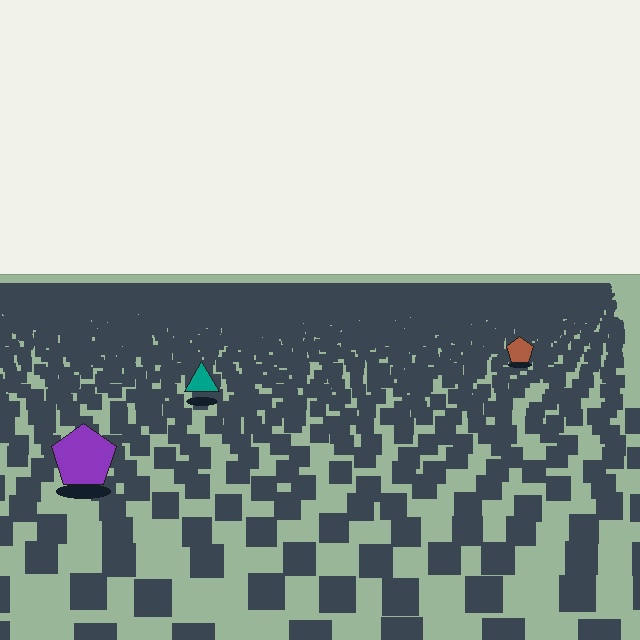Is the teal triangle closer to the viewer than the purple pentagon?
No. The purple pentagon is closer — you can tell from the texture gradient: the ground texture is coarser near it.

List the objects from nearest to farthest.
From nearest to farthest: the purple pentagon, the teal triangle, the brown pentagon.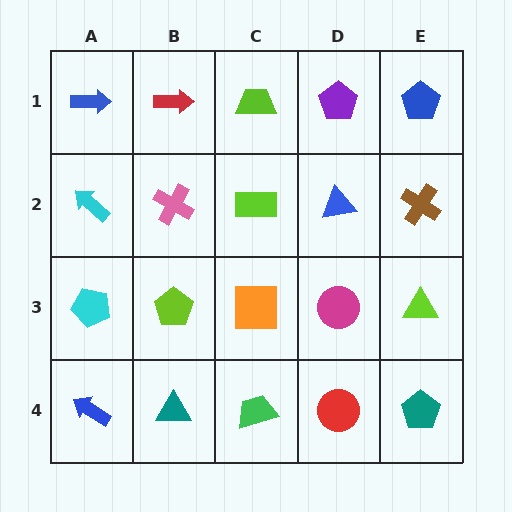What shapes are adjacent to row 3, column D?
A blue triangle (row 2, column D), a red circle (row 4, column D), an orange square (row 3, column C), a lime triangle (row 3, column E).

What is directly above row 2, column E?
A blue pentagon.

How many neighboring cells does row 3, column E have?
3.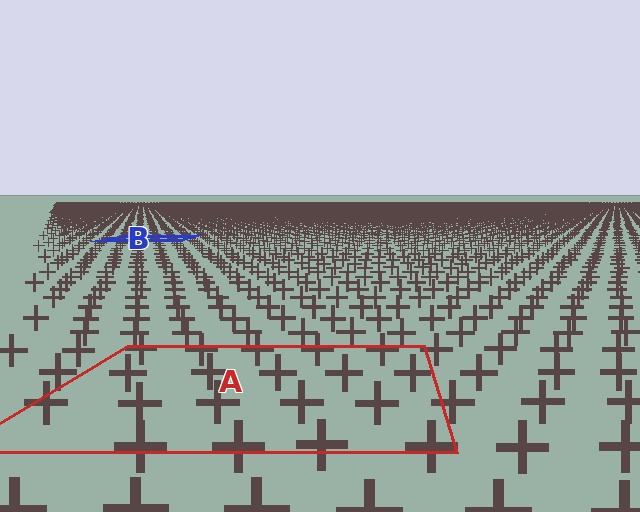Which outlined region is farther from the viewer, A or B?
Region B is farther from the viewer — the texture elements inside it appear smaller and more densely packed.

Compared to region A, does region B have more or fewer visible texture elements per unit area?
Region B has more texture elements per unit area — they are packed more densely because it is farther away.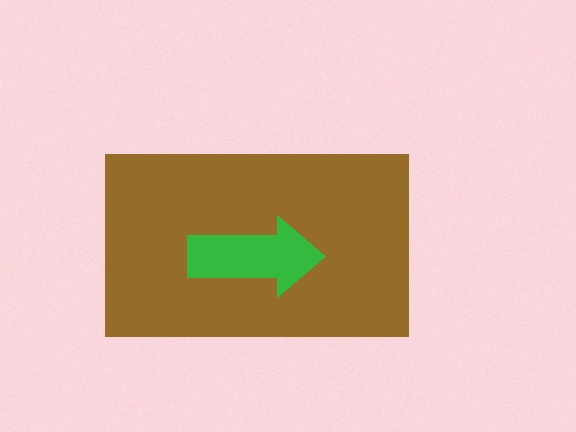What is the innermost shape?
The green arrow.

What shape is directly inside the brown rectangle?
The green arrow.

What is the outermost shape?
The brown rectangle.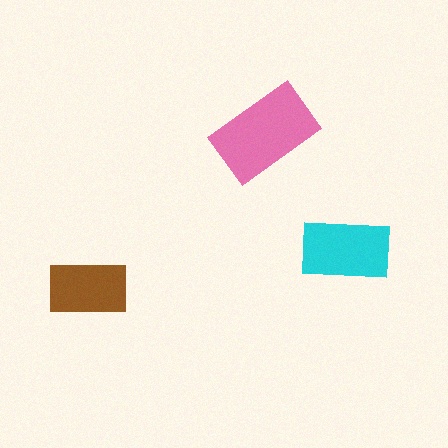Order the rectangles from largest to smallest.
the pink one, the cyan one, the brown one.